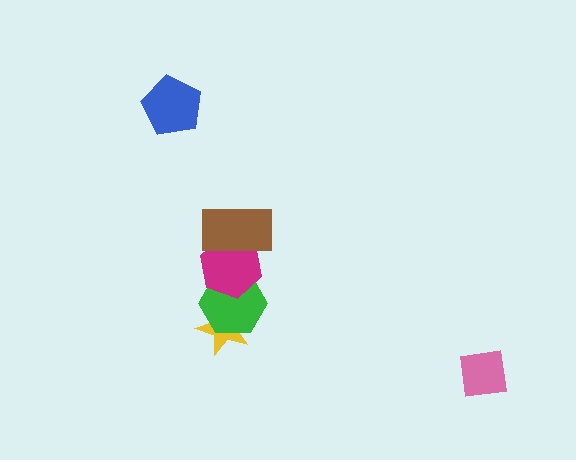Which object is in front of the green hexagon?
The magenta hexagon is in front of the green hexagon.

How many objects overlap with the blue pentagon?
0 objects overlap with the blue pentagon.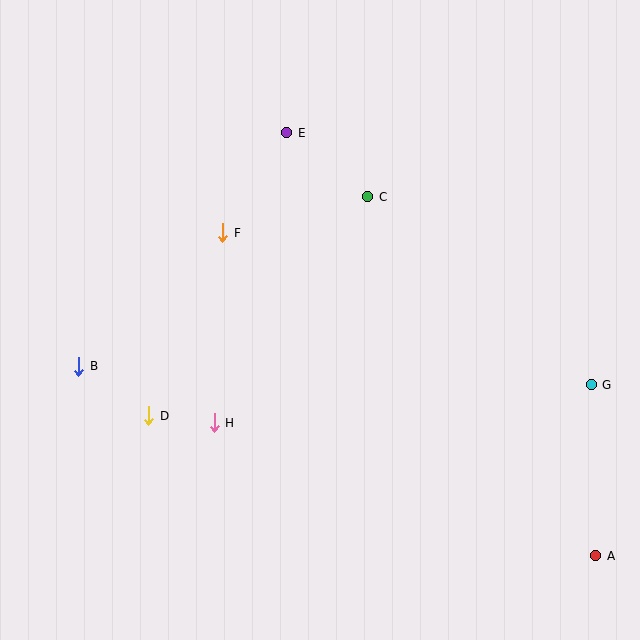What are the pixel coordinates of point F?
Point F is at (223, 233).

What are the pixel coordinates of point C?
Point C is at (368, 197).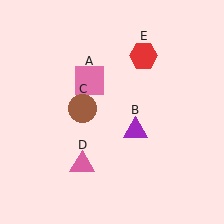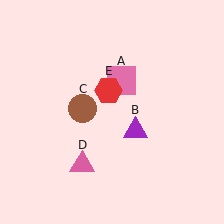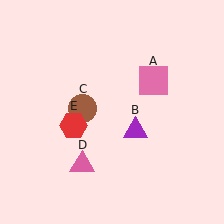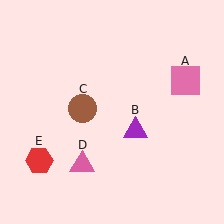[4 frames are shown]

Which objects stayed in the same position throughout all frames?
Purple triangle (object B) and brown circle (object C) and pink triangle (object D) remained stationary.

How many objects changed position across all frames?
2 objects changed position: pink square (object A), red hexagon (object E).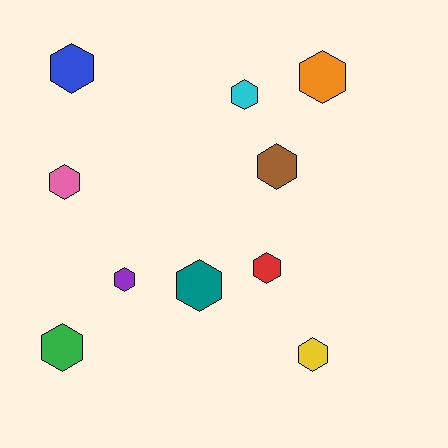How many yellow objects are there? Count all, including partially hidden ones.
There is 1 yellow object.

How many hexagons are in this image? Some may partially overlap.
There are 10 hexagons.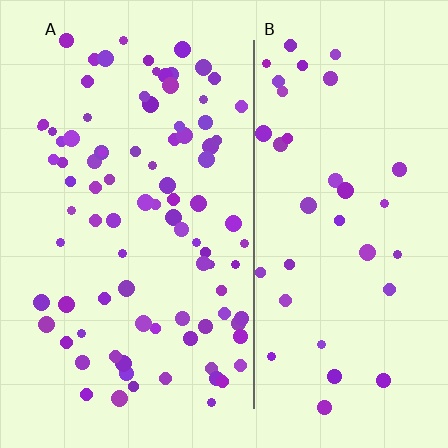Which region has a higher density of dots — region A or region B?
A (the left).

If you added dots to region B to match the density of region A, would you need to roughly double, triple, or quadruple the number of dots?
Approximately double.